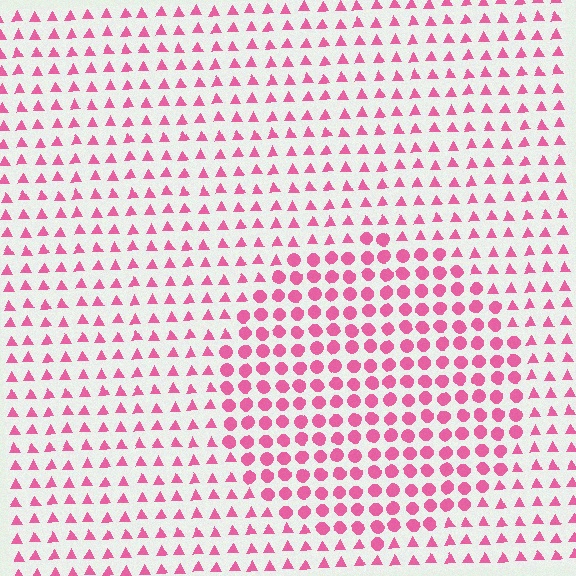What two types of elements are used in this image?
The image uses circles inside the circle region and triangles outside it.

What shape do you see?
I see a circle.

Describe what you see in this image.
The image is filled with small pink elements arranged in a uniform grid. A circle-shaped region contains circles, while the surrounding area contains triangles. The boundary is defined purely by the change in element shape.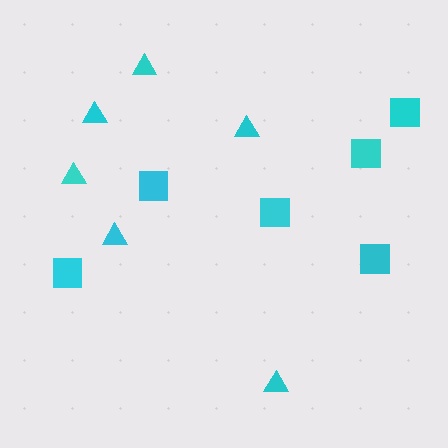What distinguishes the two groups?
There are 2 groups: one group of squares (6) and one group of triangles (6).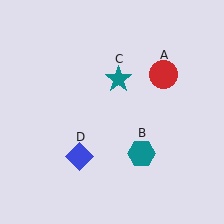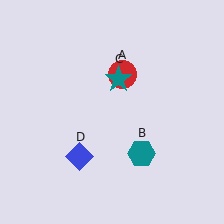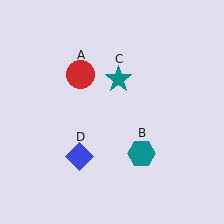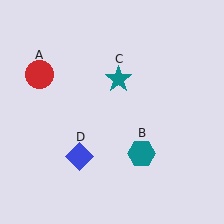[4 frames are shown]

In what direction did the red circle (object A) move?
The red circle (object A) moved left.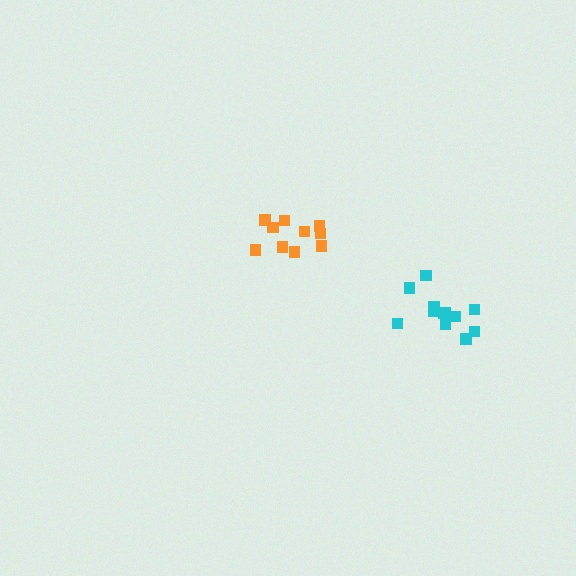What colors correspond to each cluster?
The clusters are colored: cyan, orange.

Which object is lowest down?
The cyan cluster is bottommost.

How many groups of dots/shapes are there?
There are 2 groups.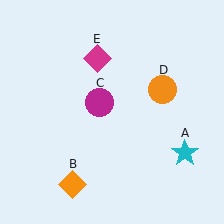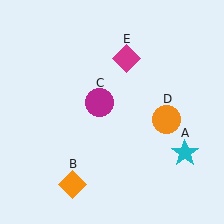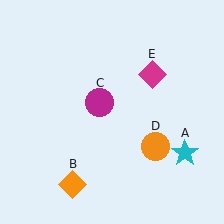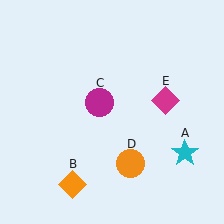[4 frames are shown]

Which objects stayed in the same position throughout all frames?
Cyan star (object A) and orange diamond (object B) and magenta circle (object C) remained stationary.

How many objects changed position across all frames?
2 objects changed position: orange circle (object D), magenta diamond (object E).